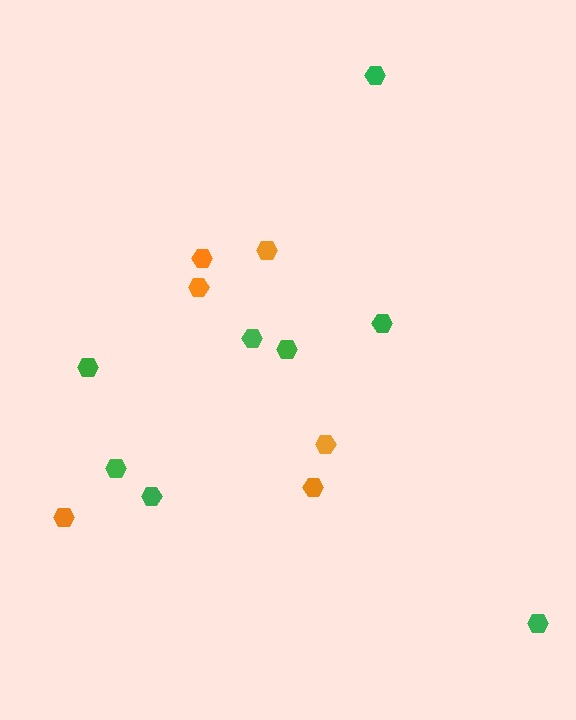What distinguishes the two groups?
There are 2 groups: one group of green hexagons (8) and one group of orange hexagons (6).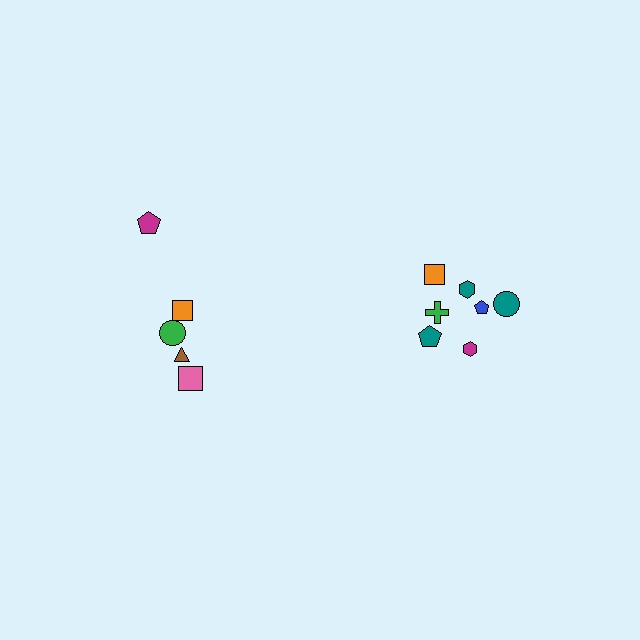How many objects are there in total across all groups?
There are 12 objects.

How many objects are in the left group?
There are 5 objects.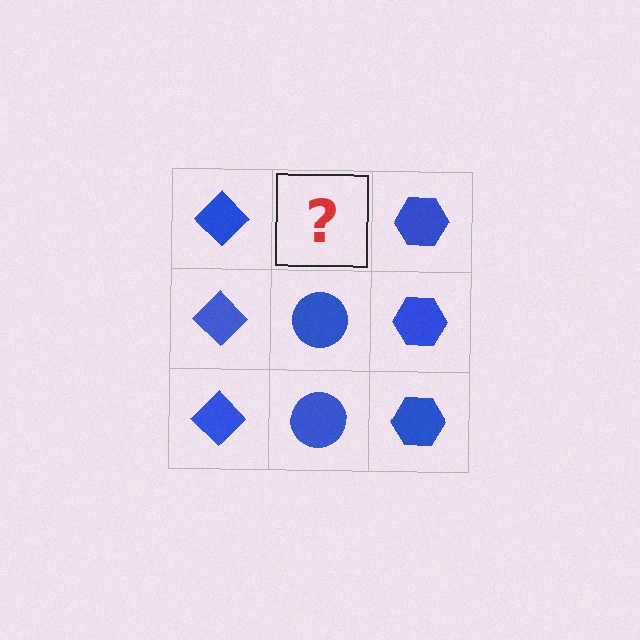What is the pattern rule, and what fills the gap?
The rule is that each column has a consistent shape. The gap should be filled with a blue circle.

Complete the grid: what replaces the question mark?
The question mark should be replaced with a blue circle.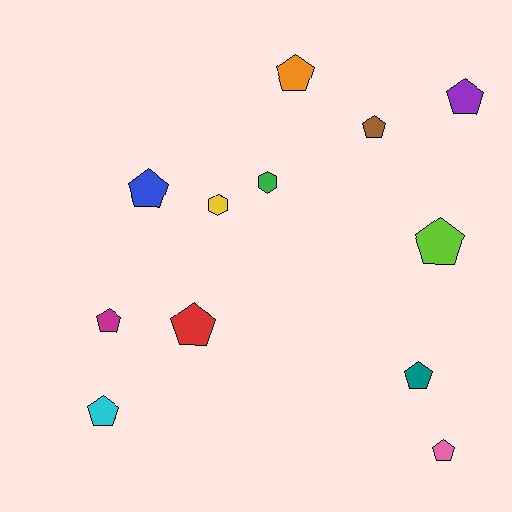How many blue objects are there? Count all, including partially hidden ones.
There is 1 blue object.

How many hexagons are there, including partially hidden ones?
There are 2 hexagons.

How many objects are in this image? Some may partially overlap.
There are 12 objects.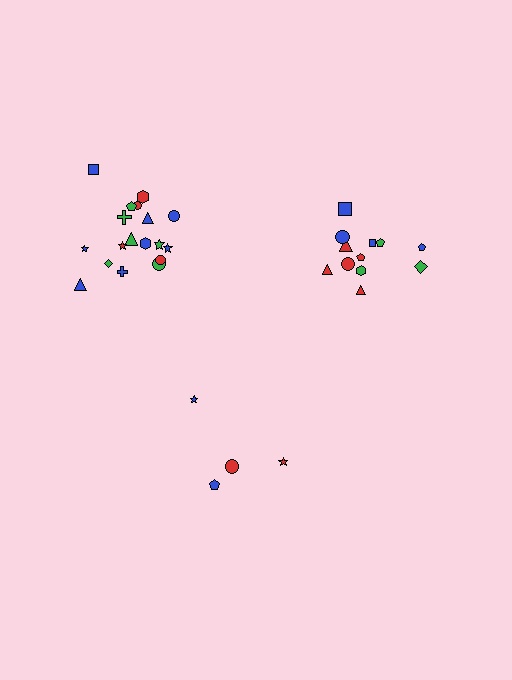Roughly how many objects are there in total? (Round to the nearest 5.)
Roughly 35 objects in total.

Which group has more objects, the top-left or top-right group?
The top-left group.